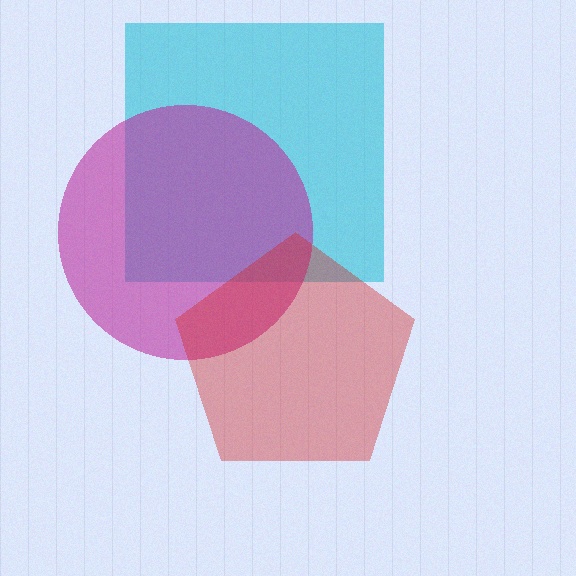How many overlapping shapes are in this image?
There are 3 overlapping shapes in the image.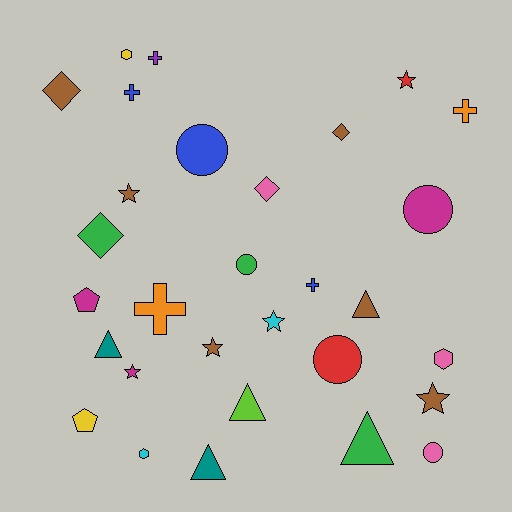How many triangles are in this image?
There are 5 triangles.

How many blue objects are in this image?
There are 3 blue objects.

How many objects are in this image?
There are 30 objects.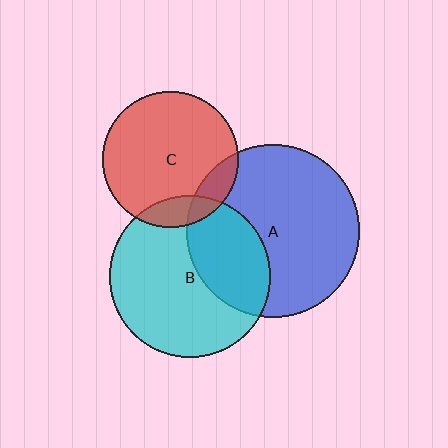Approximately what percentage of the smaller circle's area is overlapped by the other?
Approximately 35%.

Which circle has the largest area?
Circle A (blue).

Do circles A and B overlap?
Yes.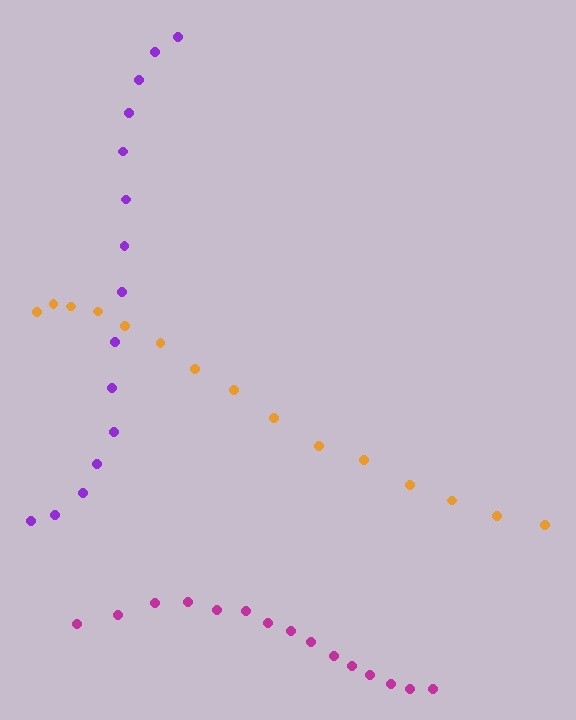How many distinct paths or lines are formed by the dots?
There are 3 distinct paths.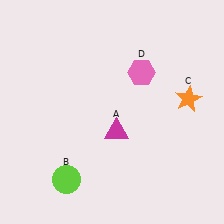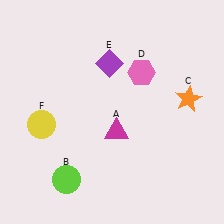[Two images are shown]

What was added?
A purple diamond (E), a yellow circle (F) were added in Image 2.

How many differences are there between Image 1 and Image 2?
There are 2 differences between the two images.